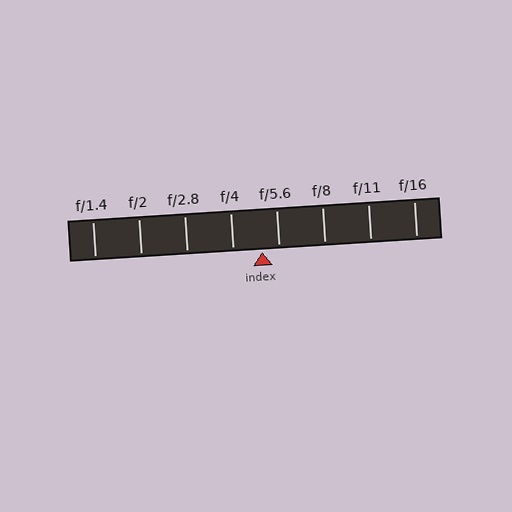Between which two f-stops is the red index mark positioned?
The index mark is between f/4 and f/5.6.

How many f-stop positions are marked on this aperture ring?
There are 8 f-stop positions marked.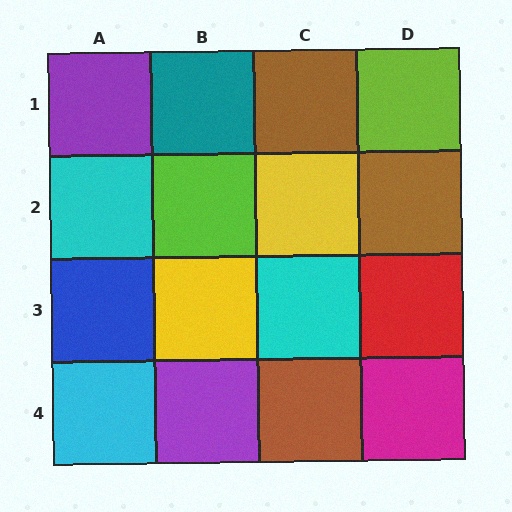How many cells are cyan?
3 cells are cyan.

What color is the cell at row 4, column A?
Cyan.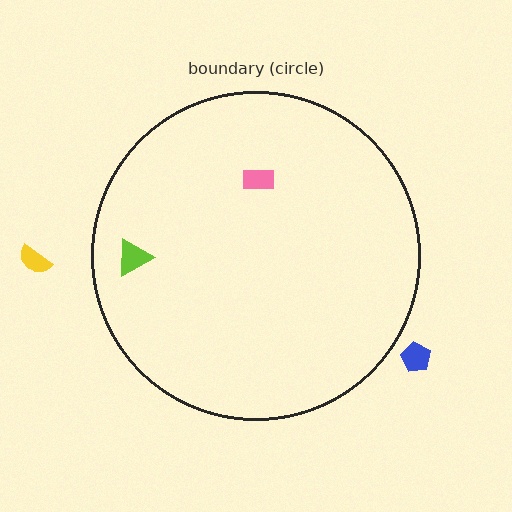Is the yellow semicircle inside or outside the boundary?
Outside.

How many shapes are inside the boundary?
2 inside, 2 outside.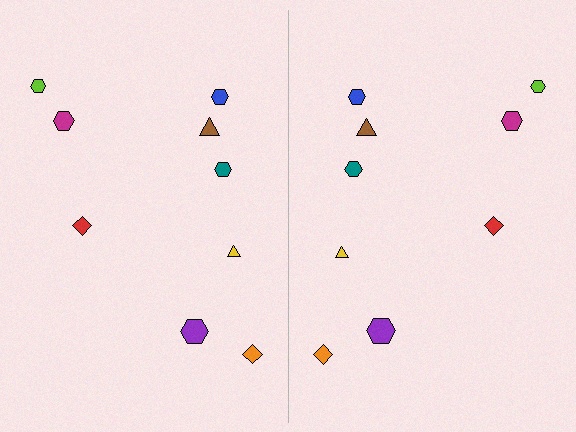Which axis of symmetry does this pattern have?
The pattern has a vertical axis of symmetry running through the center of the image.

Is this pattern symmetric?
Yes, this pattern has bilateral (reflection) symmetry.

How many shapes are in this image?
There are 18 shapes in this image.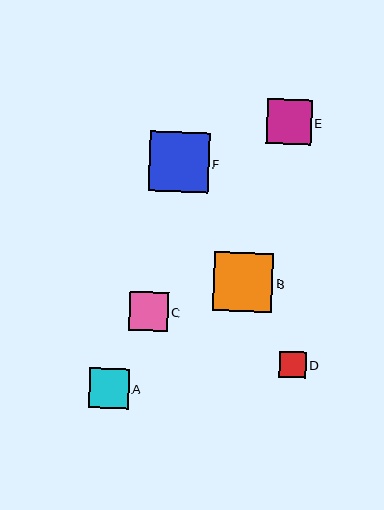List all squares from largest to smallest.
From largest to smallest: F, B, E, A, C, D.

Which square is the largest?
Square F is the largest with a size of approximately 59 pixels.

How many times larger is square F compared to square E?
Square F is approximately 1.3 times the size of square E.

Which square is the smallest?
Square D is the smallest with a size of approximately 27 pixels.